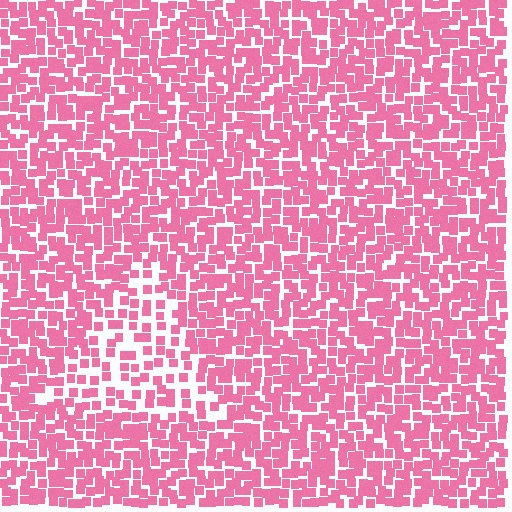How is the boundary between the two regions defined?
The boundary is defined by a change in element density (approximately 1.9x ratio). All elements are the same color, size, and shape.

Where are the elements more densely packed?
The elements are more densely packed outside the triangle boundary.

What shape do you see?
I see a triangle.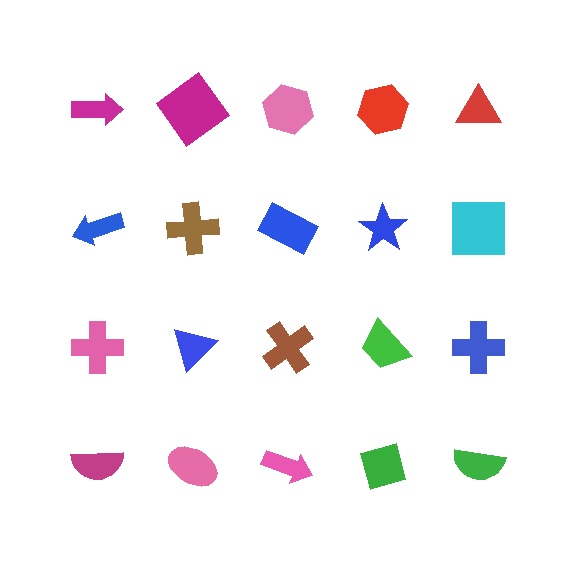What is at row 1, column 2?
A magenta diamond.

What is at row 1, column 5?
A red triangle.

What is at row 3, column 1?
A pink cross.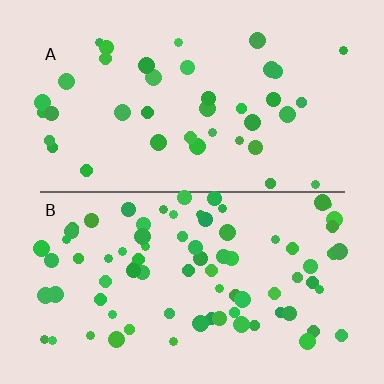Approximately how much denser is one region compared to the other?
Approximately 2.0× — region B over region A.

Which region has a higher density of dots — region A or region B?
B (the bottom).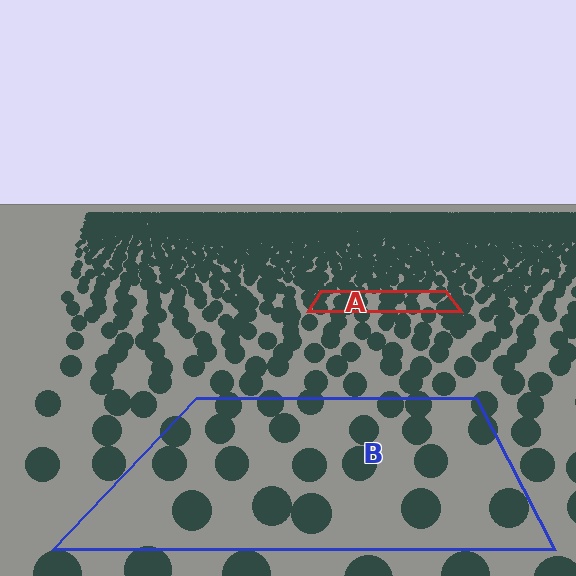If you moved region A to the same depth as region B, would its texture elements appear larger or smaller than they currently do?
They would appear larger. At a closer depth, the same texture elements are projected at a bigger on-screen size.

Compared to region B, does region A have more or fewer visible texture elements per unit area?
Region A has more texture elements per unit area — they are packed more densely because it is farther away.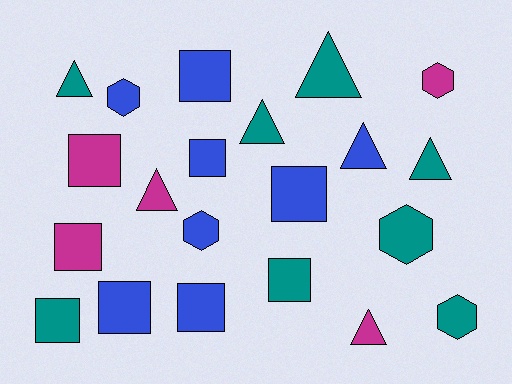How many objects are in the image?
There are 21 objects.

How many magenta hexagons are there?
There is 1 magenta hexagon.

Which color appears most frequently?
Teal, with 8 objects.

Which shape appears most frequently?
Square, with 9 objects.